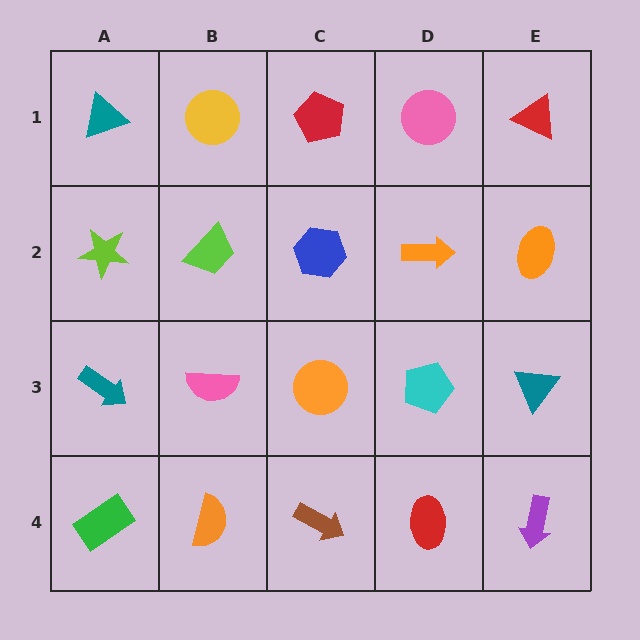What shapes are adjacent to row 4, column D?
A cyan pentagon (row 3, column D), a brown arrow (row 4, column C), a purple arrow (row 4, column E).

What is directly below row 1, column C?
A blue hexagon.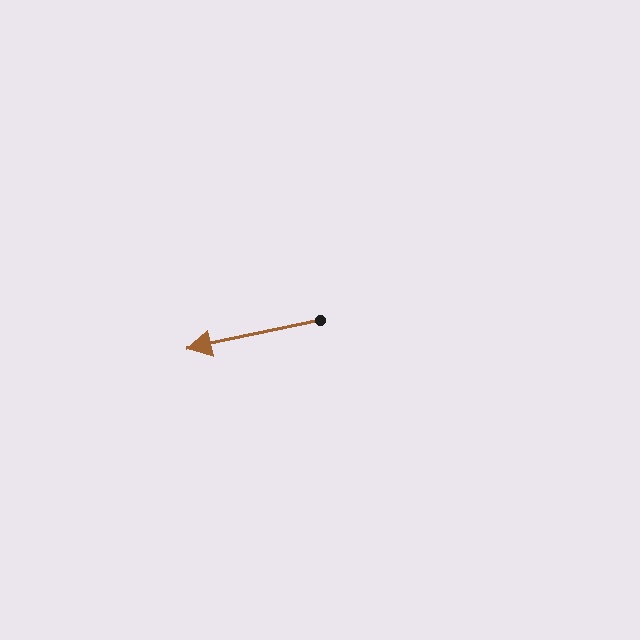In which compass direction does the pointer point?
West.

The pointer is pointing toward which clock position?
Roughly 9 o'clock.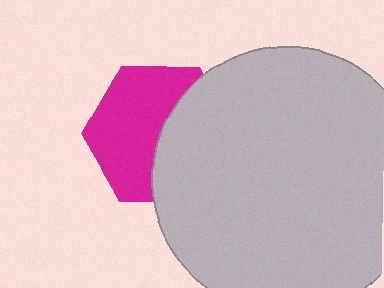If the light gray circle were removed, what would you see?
You would see the complete magenta hexagon.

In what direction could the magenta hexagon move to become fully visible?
The magenta hexagon could move left. That would shift it out from behind the light gray circle entirely.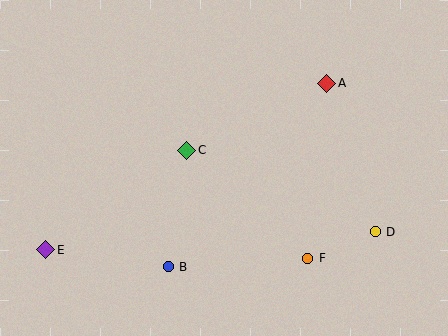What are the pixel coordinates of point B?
Point B is at (168, 267).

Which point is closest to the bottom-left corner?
Point E is closest to the bottom-left corner.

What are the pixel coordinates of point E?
Point E is at (46, 250).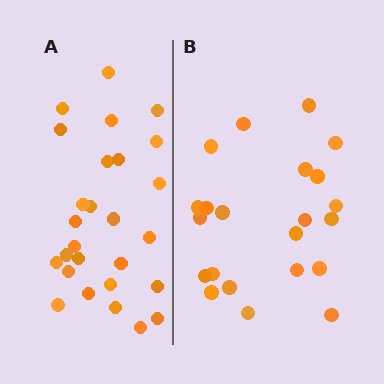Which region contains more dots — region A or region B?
Region A (the left region) has more dots.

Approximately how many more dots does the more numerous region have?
Region A has about 5 more dots than region B.